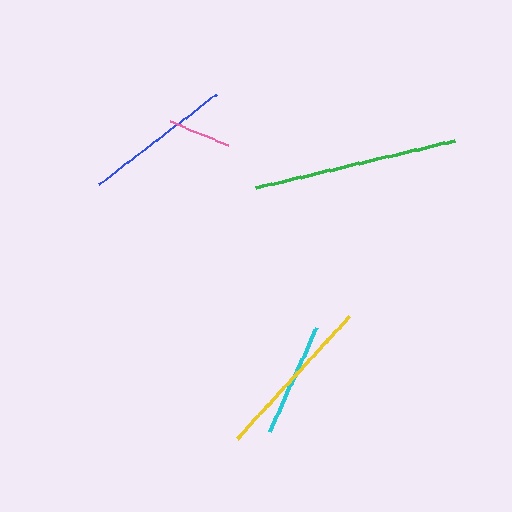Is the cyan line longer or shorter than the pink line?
The cyan line is longer than the pink line.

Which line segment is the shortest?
The pink line is the shortest at approximately 64 pixels.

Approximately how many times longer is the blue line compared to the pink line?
The blue line is approximately 2.3 times the length of the pink line.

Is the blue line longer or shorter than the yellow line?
The yellow line is longer than the blue line.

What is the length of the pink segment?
The pink segment is approximately 64 pixels long.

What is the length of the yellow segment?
The yellow segment is approximately 167 pixels long.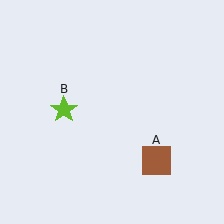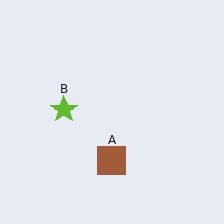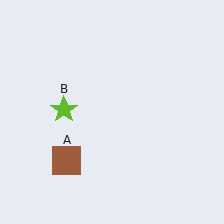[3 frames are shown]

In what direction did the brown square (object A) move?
The brown square (object A) moved left.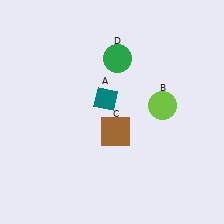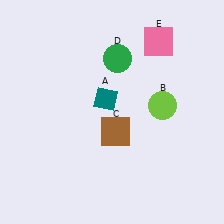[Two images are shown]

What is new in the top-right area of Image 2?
A pink square (E) was added in the top-right area of Image 2.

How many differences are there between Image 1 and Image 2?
There is 1 difference between the two images.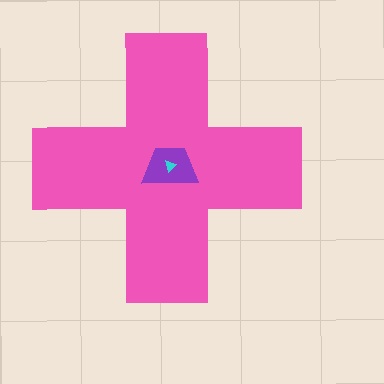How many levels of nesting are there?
3.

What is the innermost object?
The cyan triangle.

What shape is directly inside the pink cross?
The purple trapezoid.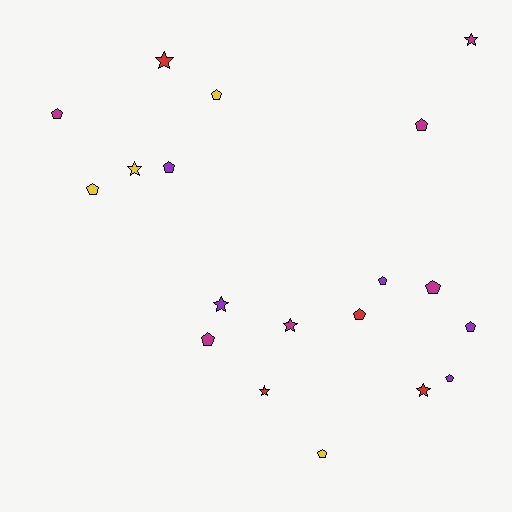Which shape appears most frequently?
Pentagon, with 12 objects.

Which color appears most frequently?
Magenta, with 6 objects.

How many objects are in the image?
There are 19 objects.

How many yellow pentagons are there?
There are 3 yellow pentagons.